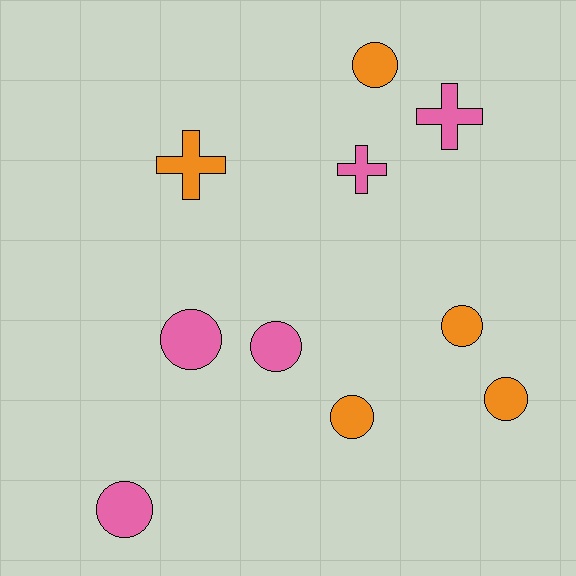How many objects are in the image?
There are 10 objects.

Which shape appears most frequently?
Circle, with 7 objects.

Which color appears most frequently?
Pink, with 5 objects.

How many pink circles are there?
There are 3 pink circles.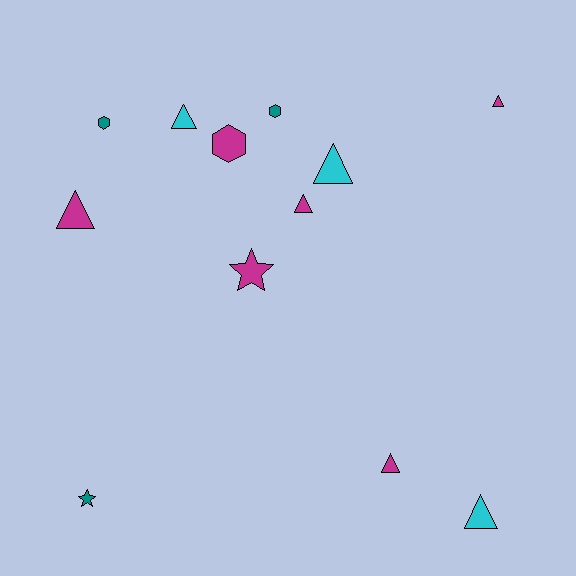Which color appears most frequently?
Magenta, with 6 objects.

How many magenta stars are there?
There is 1 magenta star.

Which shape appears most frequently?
Triangle, with 7 objects.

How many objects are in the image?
There are 12 objects.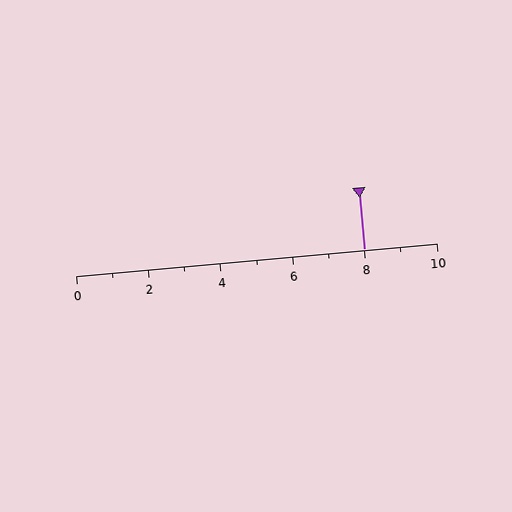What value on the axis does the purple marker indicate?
The marker indicates approximately 8.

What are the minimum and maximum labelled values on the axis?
The axis runs from 0 to 10.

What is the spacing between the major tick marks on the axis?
The major ticks are spaced 2 apart.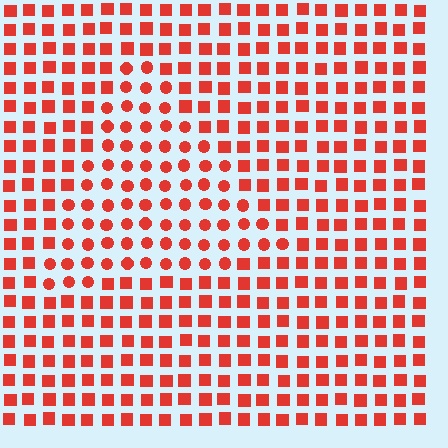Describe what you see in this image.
The image is filled with small red elements arranged in a uniform grid. A triangle-shaped region contains circles, while the surrounding area contains squares. The boundary is defined purely by the change in element shape.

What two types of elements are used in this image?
The image uses circles inside the triangle region and squares outside it.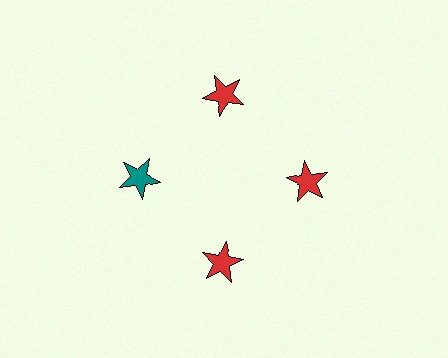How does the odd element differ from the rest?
It has a different color: teal instead of red.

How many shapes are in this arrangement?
There are 4 shapes arranged in a ring pattern.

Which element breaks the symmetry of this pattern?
The teal star at roughly the 9 o'clock position breaks the symmetry. All other shapes are red stars.